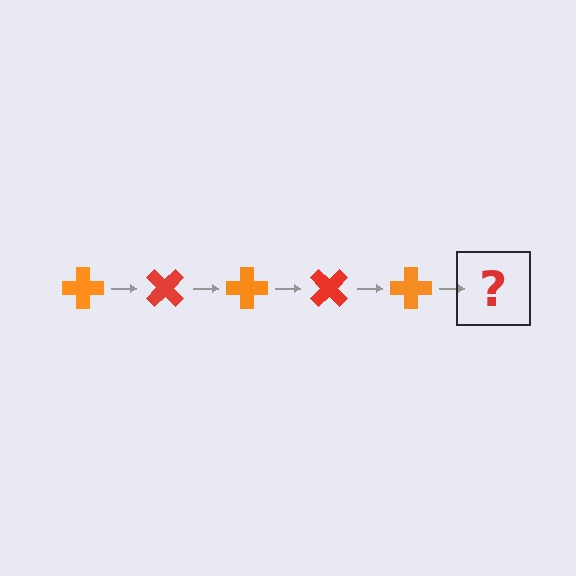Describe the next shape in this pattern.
It should be a red cross, rotated 225 degrees from the start.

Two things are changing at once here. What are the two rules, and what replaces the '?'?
The two rules are that it rotates 45 degrees each step and the color cycles through orange and red. The '?' should be a red cross, rotated 225 degrees from the start.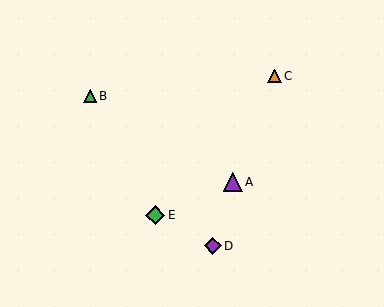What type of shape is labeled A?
Shape A is a purple triangle.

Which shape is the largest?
The green diamond (labeled E) is the largest.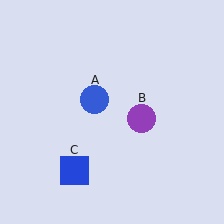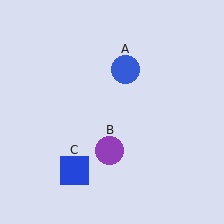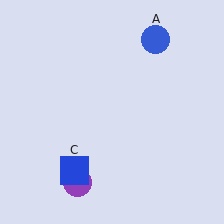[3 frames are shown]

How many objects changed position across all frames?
2 objects changed position: blue circle (object A), purple circle (object B).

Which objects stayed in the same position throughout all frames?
Blue square (object C) remained stationary.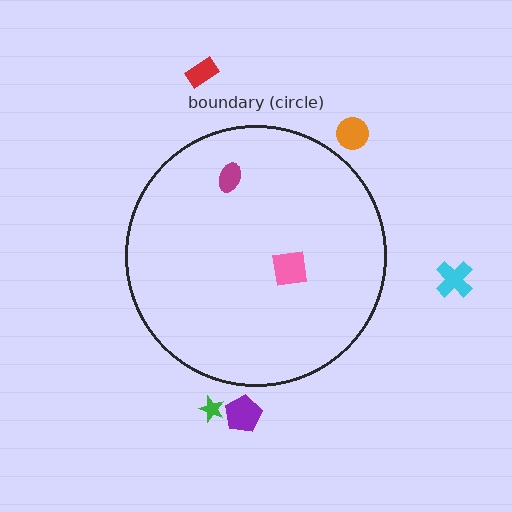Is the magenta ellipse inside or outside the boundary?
Inside.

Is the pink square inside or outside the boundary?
Inside.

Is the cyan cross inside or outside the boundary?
Outside.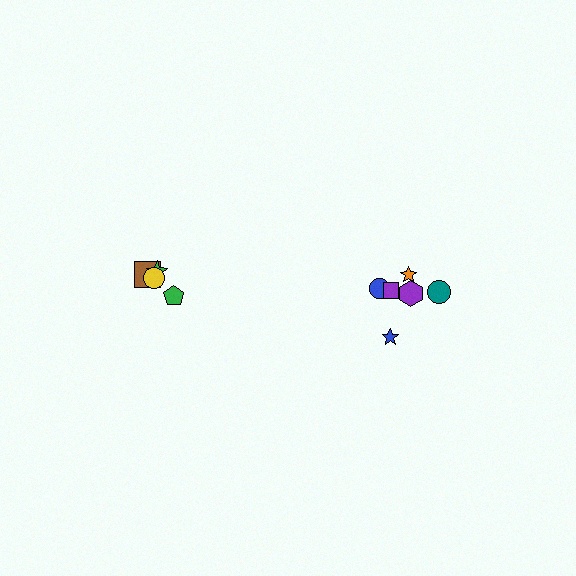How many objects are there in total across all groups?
There are 10 objects.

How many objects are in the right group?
There are 6 objects.